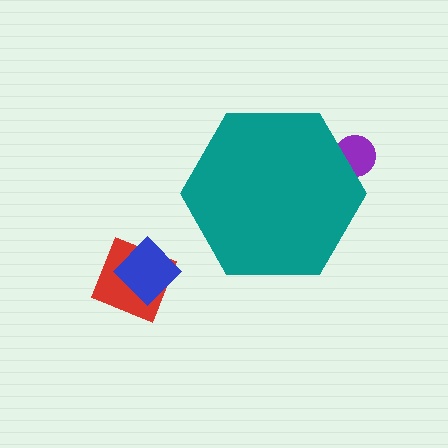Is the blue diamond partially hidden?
No, the blue diamond is fully visible.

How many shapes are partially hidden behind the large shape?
1 shape is partially hidden.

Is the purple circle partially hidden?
Yes, the purple circle is partially hidden behind the teal hexagon.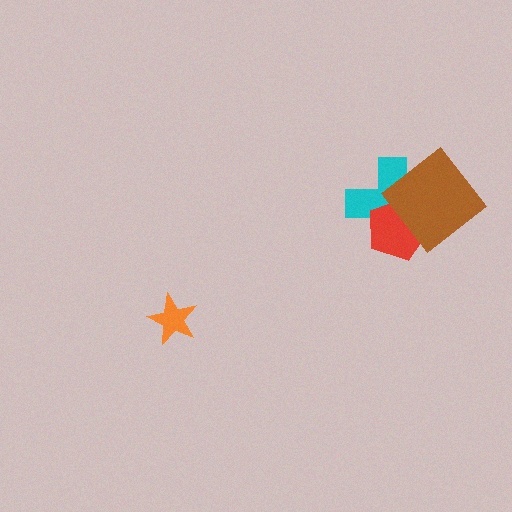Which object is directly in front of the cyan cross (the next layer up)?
The red pentagon is directly in front of the cyan cross.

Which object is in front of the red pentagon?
The brown diamond is in front of the red pentagon.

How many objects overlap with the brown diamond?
2 objects overlap with the brown diamond.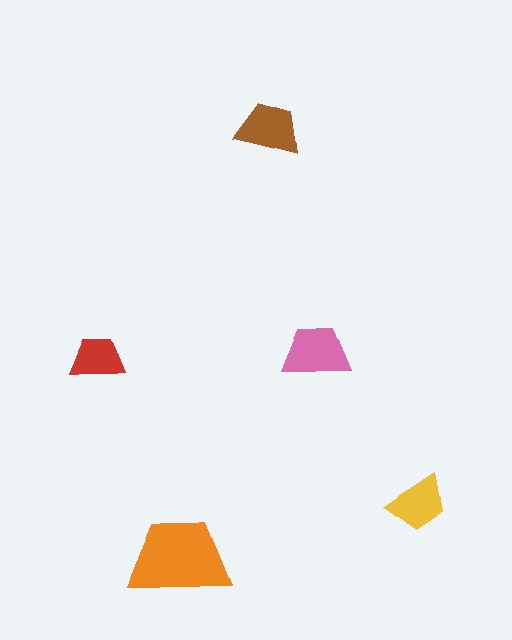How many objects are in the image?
There are 5 objects in the image.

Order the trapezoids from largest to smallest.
the orange one, the pink one, the brown one, the yellow one, the red one.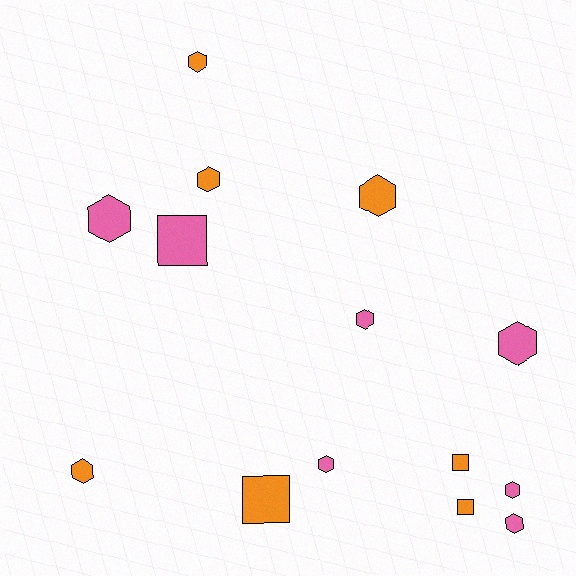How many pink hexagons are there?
There are 6 pink hexagons.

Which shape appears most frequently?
Hexagon, with 10 objects.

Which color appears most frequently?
Pink, with 7 objects.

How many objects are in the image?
There are 14 objects.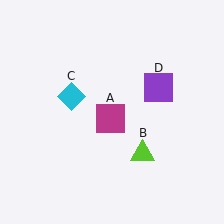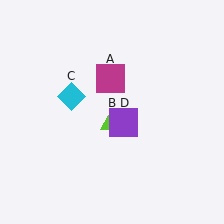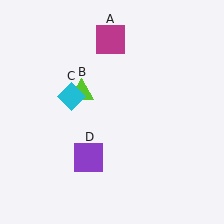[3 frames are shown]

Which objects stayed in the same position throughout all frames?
Cyan diamond (object C) remained stationary.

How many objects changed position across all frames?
3 objects changed position: magenta square (object A), lime triangle (object B), purple square (object D).